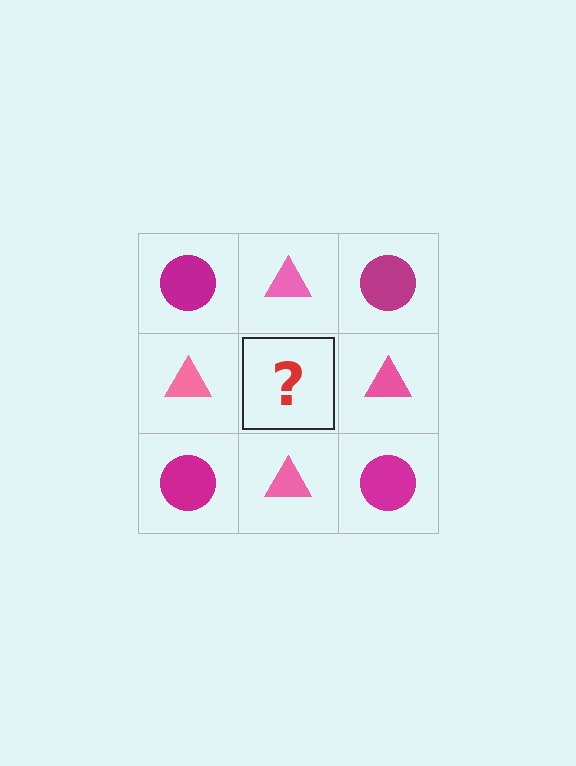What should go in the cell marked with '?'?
The missing cell should contain a magenta circle.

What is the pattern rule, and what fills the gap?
The rule is that it alternates magenta circle and pink triangle in a checkerboard pattern. The gap should be filled with a magenta circle.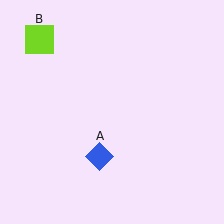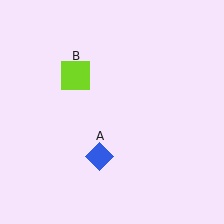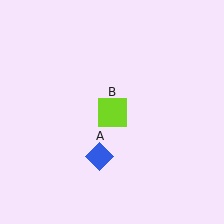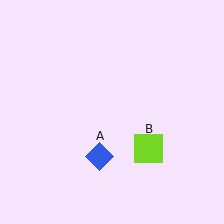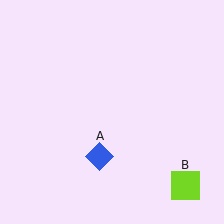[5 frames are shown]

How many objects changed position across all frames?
1 object changed position: lime square (object B).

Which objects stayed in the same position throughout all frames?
Blue diamond (object A) remained stationary.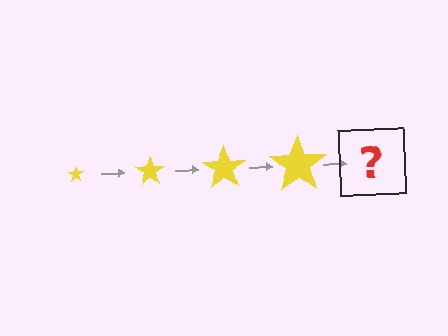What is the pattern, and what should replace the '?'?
The pattern is that the star gets progressively larger each step. The '?' should be a yellow star, larger than the previous one.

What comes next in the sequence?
The next element should be a yellow star, larger than the previous one.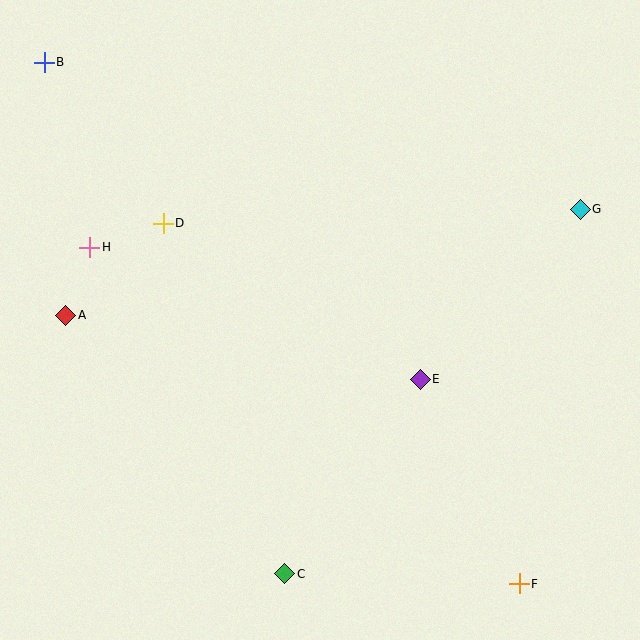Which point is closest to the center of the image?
Point E at (420, 379) is closest to the center.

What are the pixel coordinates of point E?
Point E is at (420, 379).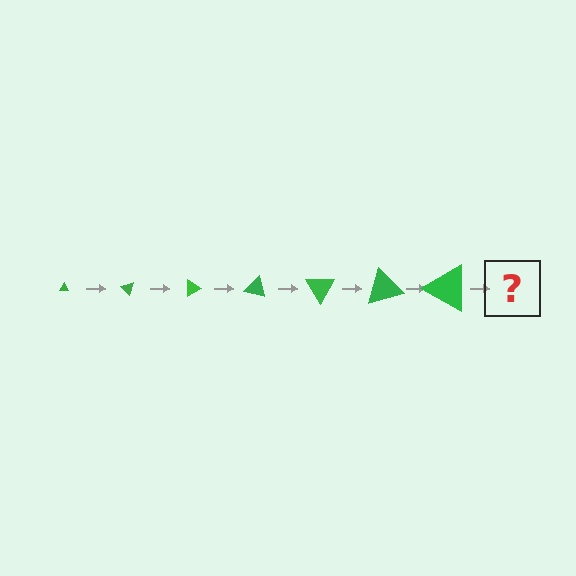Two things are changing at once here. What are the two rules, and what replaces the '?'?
The two rules are that the triangle grows larger each step and it rotates 45 degrees each step. The '?' should be a triangle, larger than the previous one and rotated 315 degrees from the start.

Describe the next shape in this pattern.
It should be a triangle, larger than the previous one and rotated 315 degrees from the start.